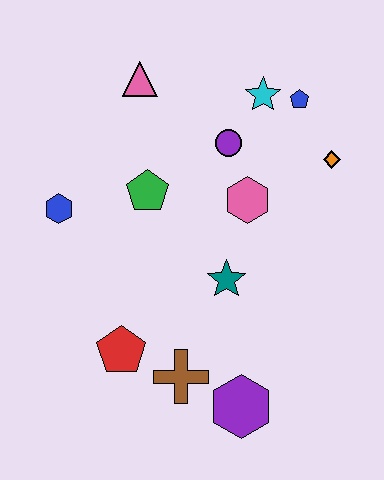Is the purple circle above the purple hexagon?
Yes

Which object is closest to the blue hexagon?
The green pentagon is closest to the blue hexagon.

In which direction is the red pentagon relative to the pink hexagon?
The red pentagon is below the pink hexagon.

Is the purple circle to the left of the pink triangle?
No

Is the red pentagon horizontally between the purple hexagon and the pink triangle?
No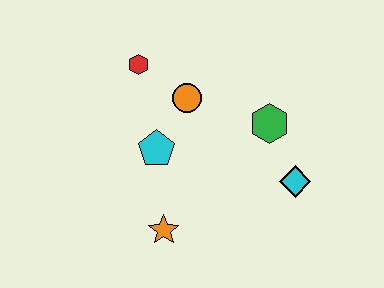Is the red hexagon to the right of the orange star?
No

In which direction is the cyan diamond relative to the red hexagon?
The cyan diamond is to the right of the red hexagon.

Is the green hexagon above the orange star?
Yes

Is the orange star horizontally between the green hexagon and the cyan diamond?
No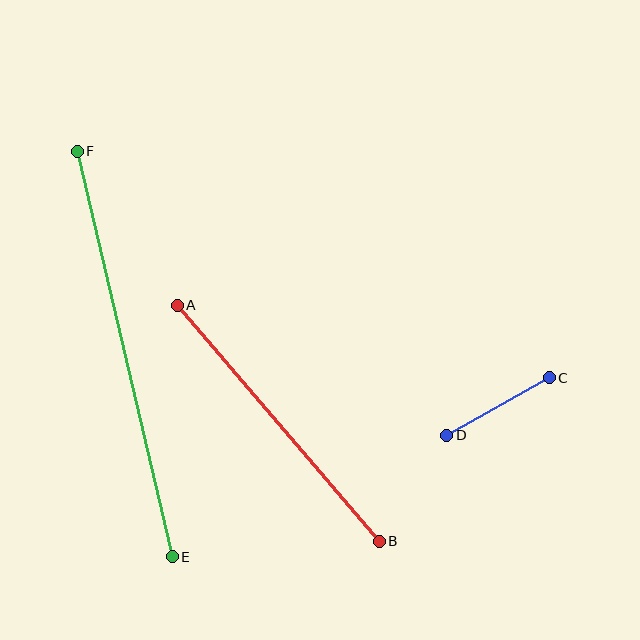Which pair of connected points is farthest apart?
Points E and F are farthest apart.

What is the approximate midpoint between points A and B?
The midpoint is at approximately (278, 423) pixels.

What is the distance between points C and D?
The distance is approximately 117 pixels.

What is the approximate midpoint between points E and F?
The midpoint is at approximately (125, 354) pixels.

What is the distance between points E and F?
The distance is approximately 417 pixels.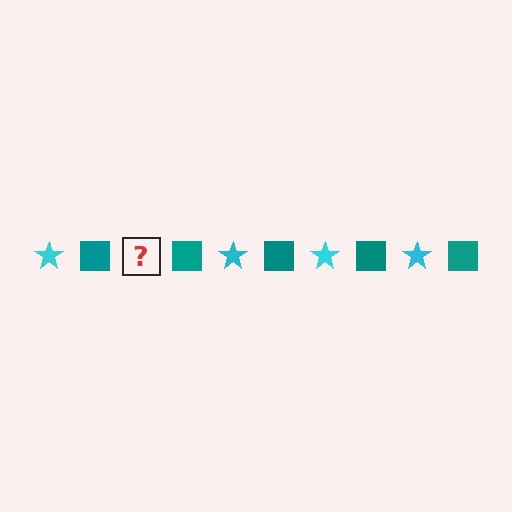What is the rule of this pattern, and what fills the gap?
The rule is that the pattern alternates between cyan star and teal square. The gap should be filled with a cyan star.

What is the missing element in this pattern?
The missing element is a cyan star.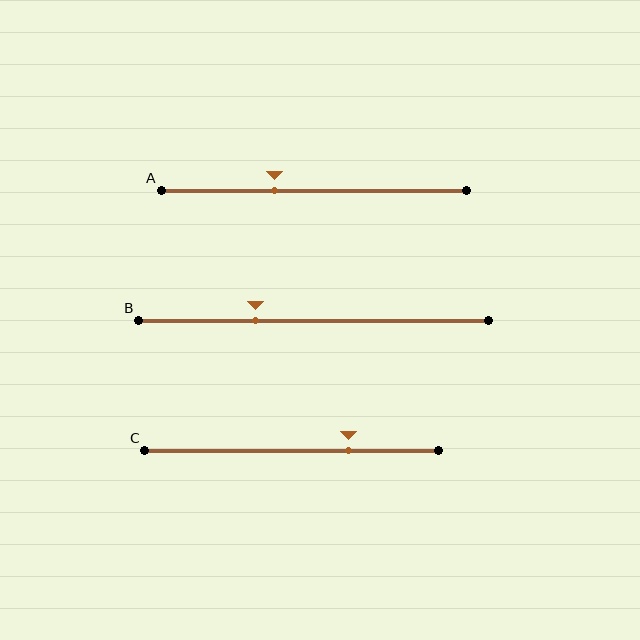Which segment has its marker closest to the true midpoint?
Segment A has its marker closest to the true midpoint.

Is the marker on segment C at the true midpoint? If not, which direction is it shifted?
No, the marker on segment C is shifted to the right by about 19% of the segment length.